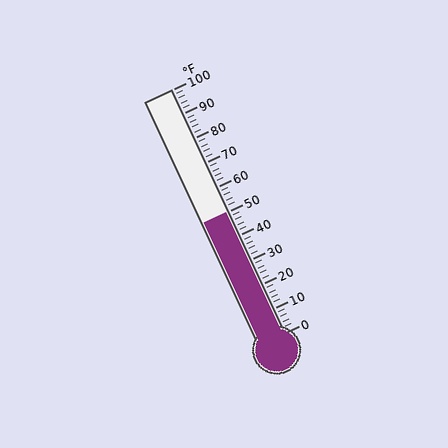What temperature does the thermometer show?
The thermometer shows approximately 50°F.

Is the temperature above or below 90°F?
The temperature is below 90°F.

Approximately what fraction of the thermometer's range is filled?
The thermometer is filled to approximately 50% of its range.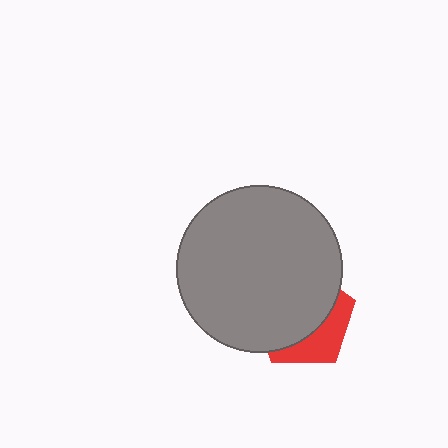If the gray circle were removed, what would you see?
You would see the complete red pentagon.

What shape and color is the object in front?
The object in front is a gray circle.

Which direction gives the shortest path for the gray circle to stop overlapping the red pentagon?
Moving toward the upper-left gives the shortest separation.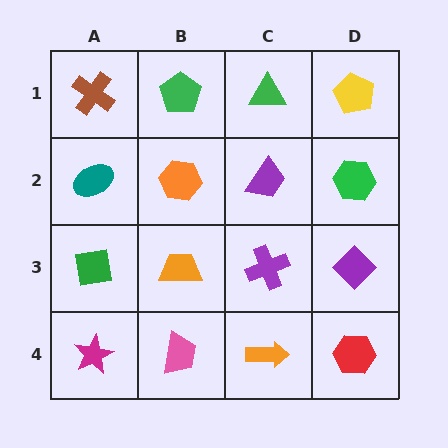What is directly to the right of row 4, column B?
An orange arrow.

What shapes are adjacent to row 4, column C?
A purple cross (row 3, column C), a pink trapezoid (row 4, column B), a red hexagon (row 4, column D).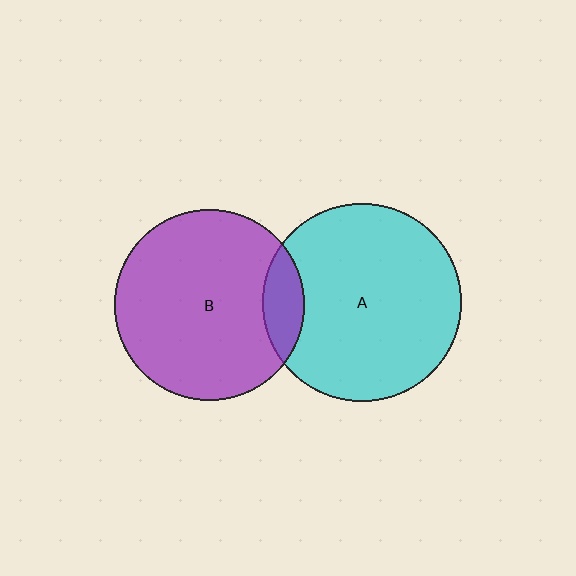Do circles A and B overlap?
Yes.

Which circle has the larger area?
Circle A (cyan).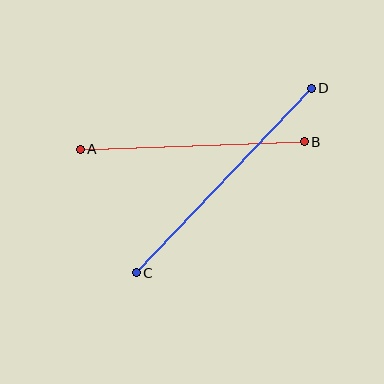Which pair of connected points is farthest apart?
Points C and D are farthest apart.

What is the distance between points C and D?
The distance is approximately 254 pixels.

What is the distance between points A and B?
The distance is approximately 224 pixels.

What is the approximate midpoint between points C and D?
The midpoint is at approximately (224, 181) pixels.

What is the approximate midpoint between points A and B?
The midpoint is at approximately (192, 145) pixels.